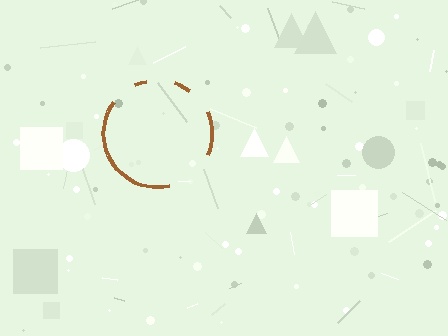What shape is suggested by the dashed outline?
The dashed outline suggests a circle.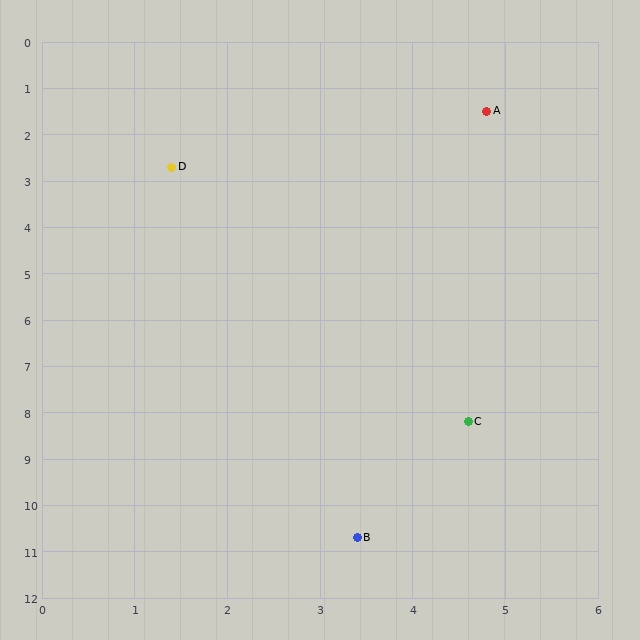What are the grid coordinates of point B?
Point B is at approximately (3.4, 10.7).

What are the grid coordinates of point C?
Point C is at approximately (4.6, 8.2).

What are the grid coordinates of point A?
Point A is at approximately (4.8, 1.5).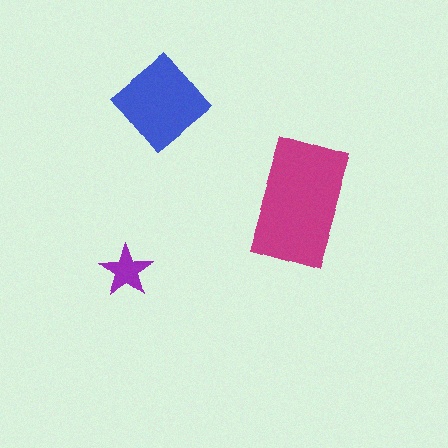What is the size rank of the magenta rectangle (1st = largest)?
1st.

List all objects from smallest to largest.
The purple star, the blue diamond, the magenta rectangle.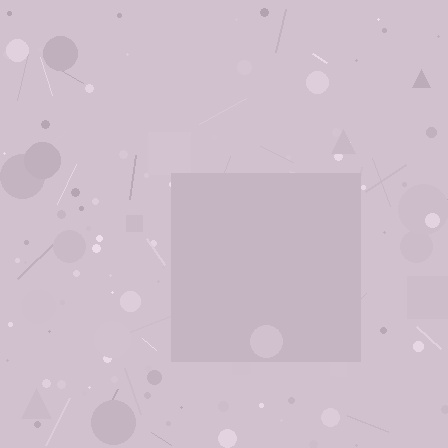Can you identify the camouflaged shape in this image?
The camouflaged shape is a square.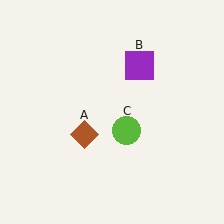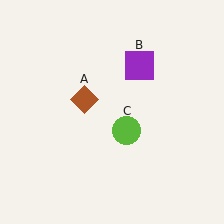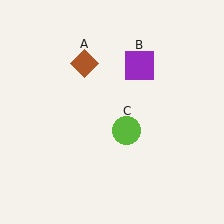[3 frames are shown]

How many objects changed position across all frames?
1 object changed position: brown diamond (object A).